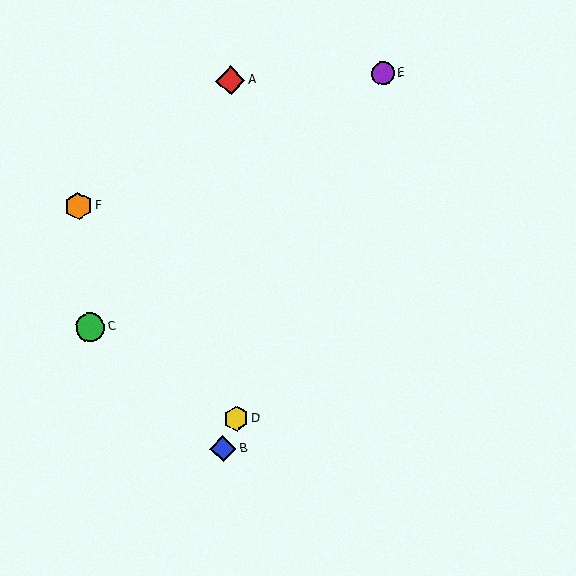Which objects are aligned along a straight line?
Objects B, D, E are aligned along a straight line.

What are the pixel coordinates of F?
Object F is at (79, 206).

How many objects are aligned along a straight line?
3 objects (B, D, E) are aligned along a straight line.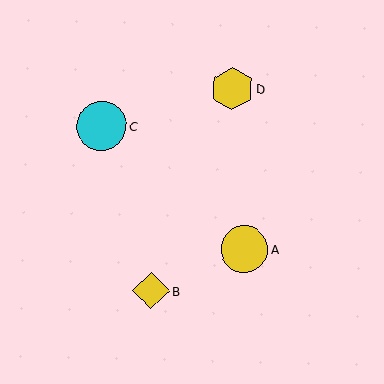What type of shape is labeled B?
Shape B is a yellow diamond.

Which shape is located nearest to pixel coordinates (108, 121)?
The cyan circle (labeled C) at (102, 126) is nearest to that location.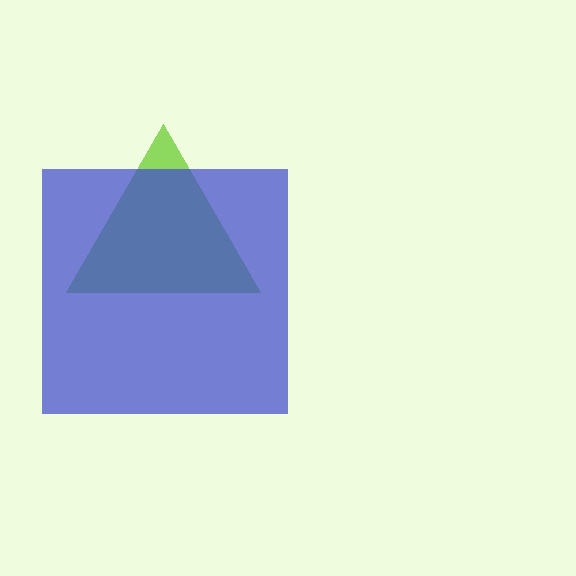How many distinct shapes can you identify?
There are 2 distinct shapes: a lime triangle, a blue square.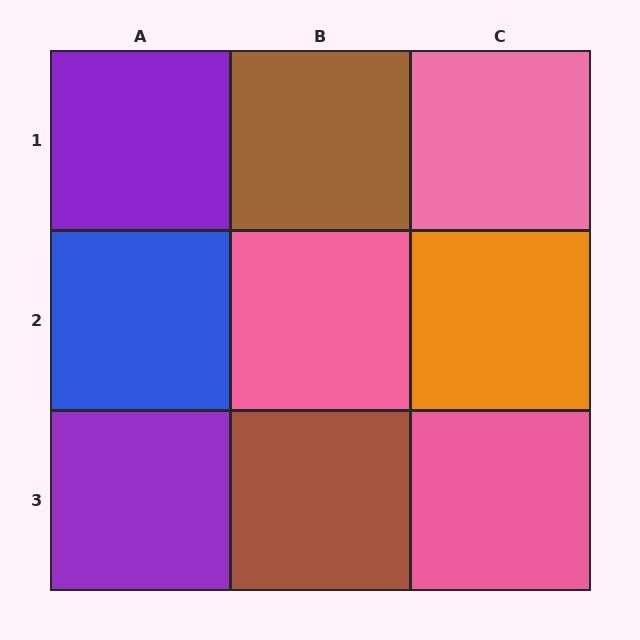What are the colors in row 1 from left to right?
Purple, brown, pink.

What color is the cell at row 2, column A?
Blue.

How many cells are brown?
2 cells are brown.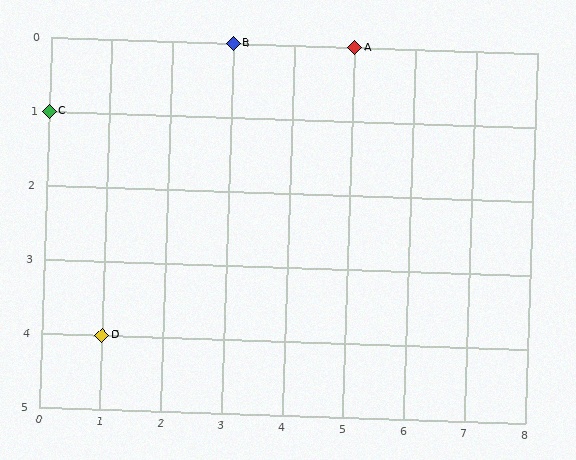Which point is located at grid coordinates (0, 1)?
Point C is at (0, 1).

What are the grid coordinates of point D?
Point D is at grid coordinates (1, 4).